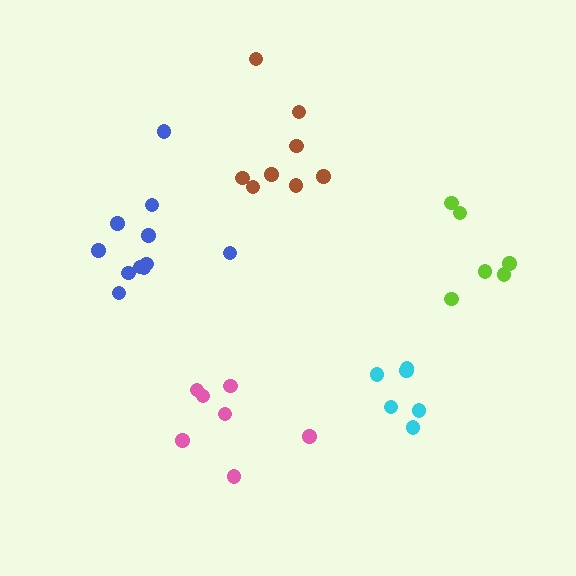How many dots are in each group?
Group 1: 8 dots, Group 2: 6 dots, Group 3: 7 dots, Group 4: 11 dots, Group 5: 6 dots (38 total).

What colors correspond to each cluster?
The clusters are colored: brown, cyan, pink, blue, lime.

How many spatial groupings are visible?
There are 5 spatial groupings.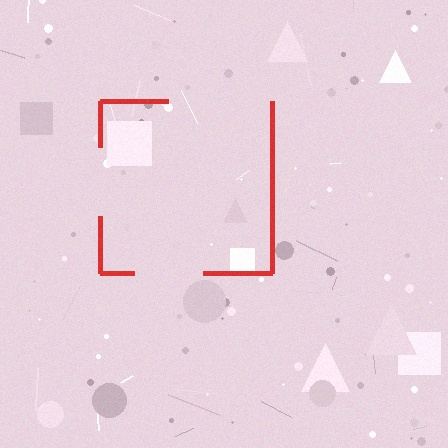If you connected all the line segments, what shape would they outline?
They would outline a square.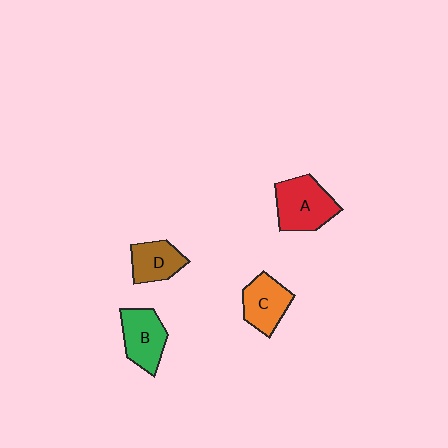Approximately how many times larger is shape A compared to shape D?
Approximately 1.5 times.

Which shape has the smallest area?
Shape D (brown).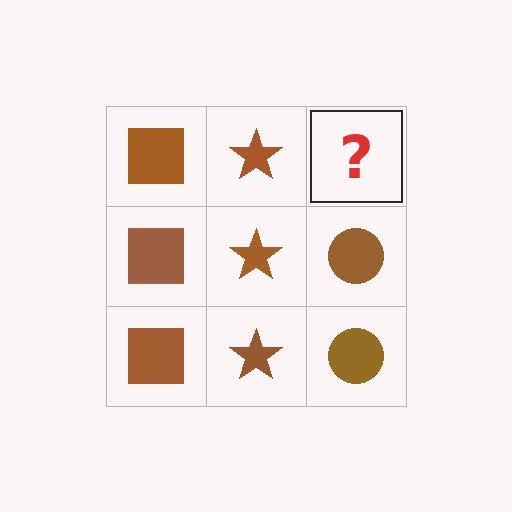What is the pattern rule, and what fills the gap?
The rule is that each column has a consistent shape. The gap should be filled with a brown circle.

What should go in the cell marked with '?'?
The missing cell should contain a brown circle.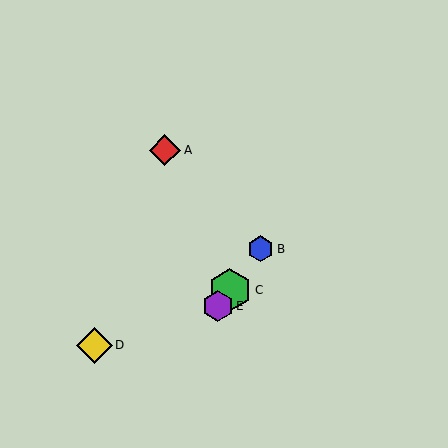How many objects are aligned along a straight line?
3 objects (B, C, E) are aligned along a straight line.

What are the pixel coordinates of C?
Object C is at (230, 290).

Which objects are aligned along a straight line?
Objects B, C, E are aligned along a straight line.